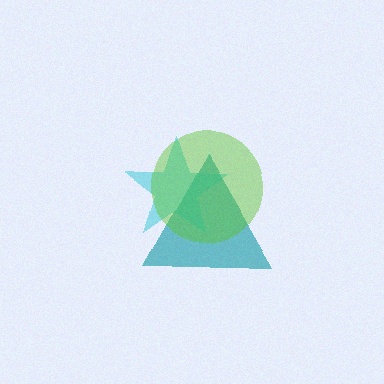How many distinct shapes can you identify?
There are 3 distinct shapes: a teal triangle, a cyan star, a lime circle.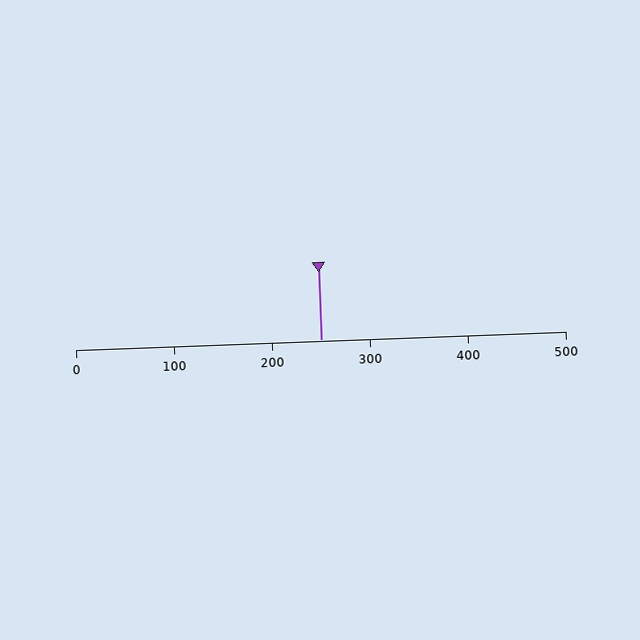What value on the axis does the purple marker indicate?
The marker indicates approximately 250.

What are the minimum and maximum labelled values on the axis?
The axis runs from 0 to 500.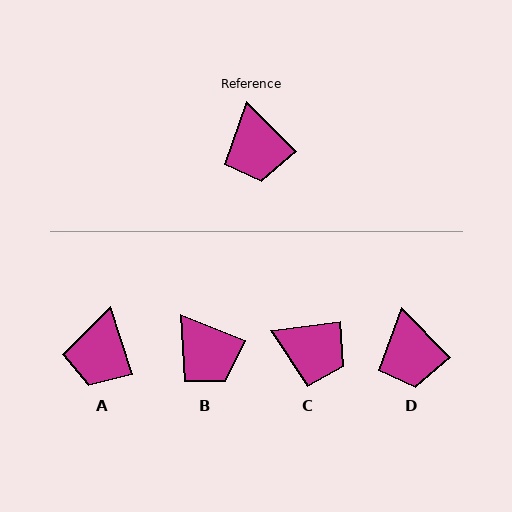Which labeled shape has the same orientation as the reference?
D.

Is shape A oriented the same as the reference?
No, it is off by about 26 degrees.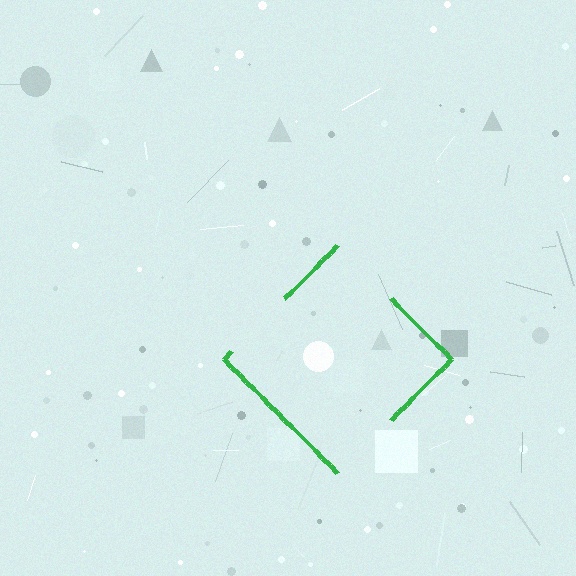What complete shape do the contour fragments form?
The contour fragments form a diamond.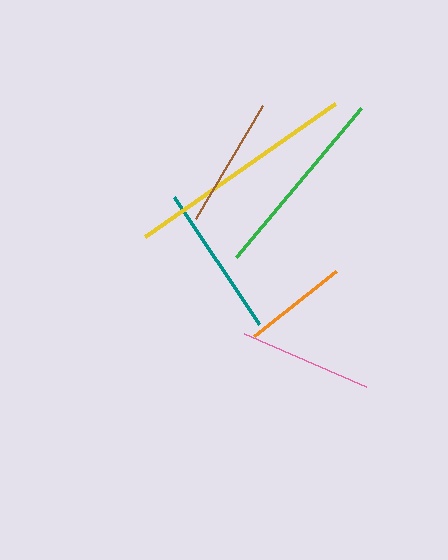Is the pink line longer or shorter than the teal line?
The teal line is longer than the pink line.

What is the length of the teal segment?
The teal segment is approximately 153 pixels long.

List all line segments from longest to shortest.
From longest to shortest: yellow, green, teal, pink, brown, orange.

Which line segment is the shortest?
The orange line is the shortest at approximately 105 pixels.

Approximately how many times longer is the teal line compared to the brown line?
The teal line is approximately 1.2 times the length of the brown line.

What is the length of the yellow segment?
The yellow segment is approximately 232 pixels long.